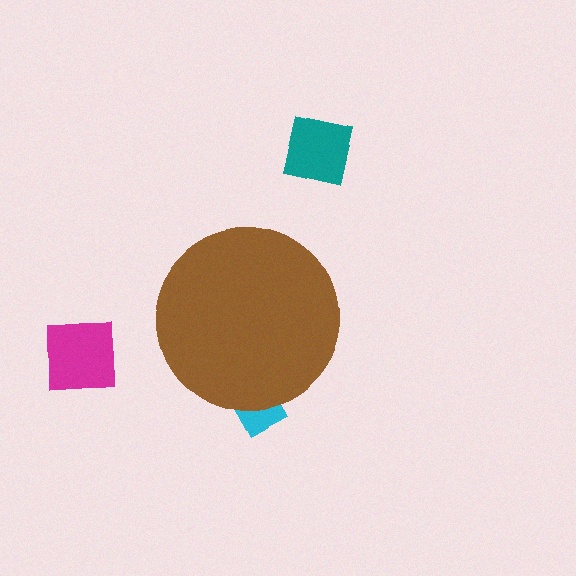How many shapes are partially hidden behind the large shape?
1 shape is partially hidden.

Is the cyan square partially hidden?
Yes, the cyan square is partially hidden behind the brown circle.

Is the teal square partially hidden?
No, the teal square is fully visible.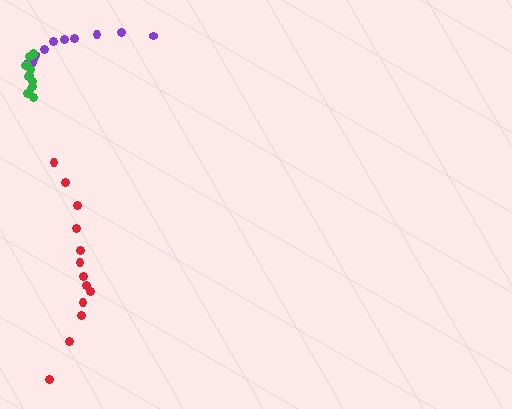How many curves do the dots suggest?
There are 3 distinct paths.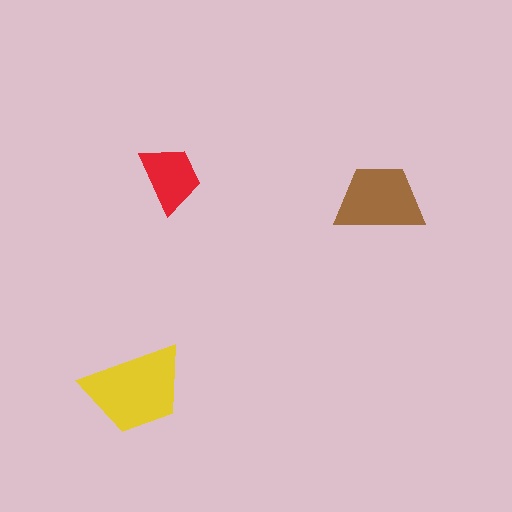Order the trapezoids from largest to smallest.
the yellow one, the brown one, the red one.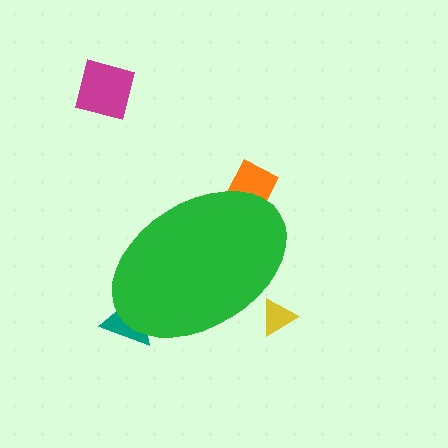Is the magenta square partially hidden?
No, the magenta square is fully visible.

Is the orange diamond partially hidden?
Yes, the orange diamond is partially hidden behind the green ellipse.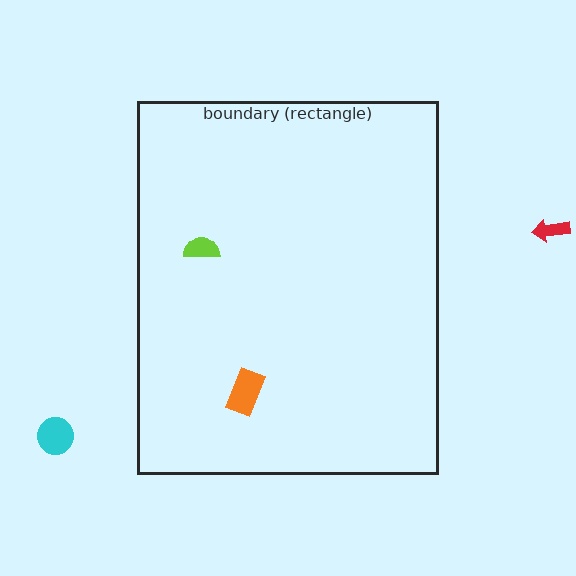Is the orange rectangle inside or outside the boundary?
Inside.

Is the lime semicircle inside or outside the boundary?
Inside.